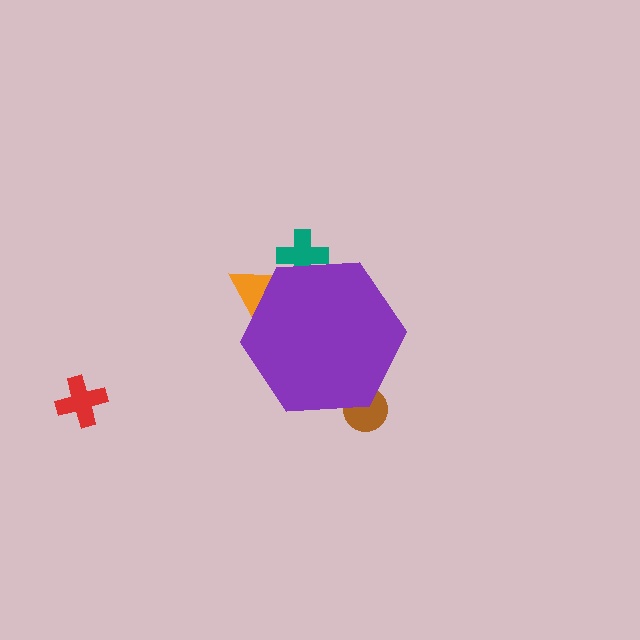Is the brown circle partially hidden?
Yes, the brown circle is partially hidden behind the purple hexagon.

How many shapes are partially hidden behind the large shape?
3 shapes are partially hidden.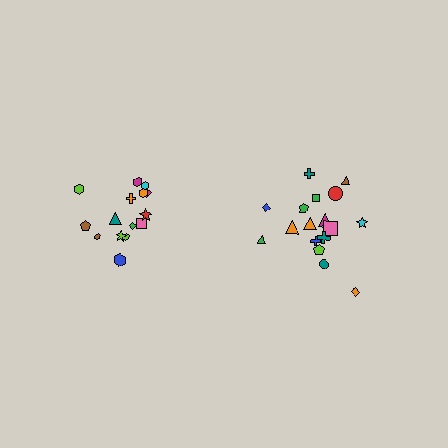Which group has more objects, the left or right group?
The right group.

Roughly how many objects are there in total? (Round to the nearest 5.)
Roughly 35 objects in total.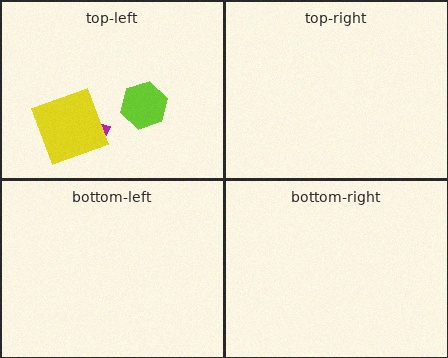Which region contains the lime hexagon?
The top-left region.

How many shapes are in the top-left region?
3.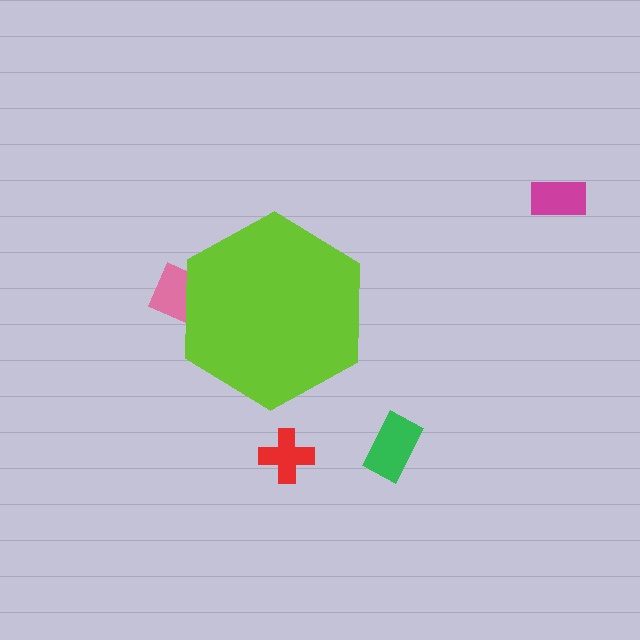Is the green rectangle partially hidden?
No, the green rectangle is fully visible.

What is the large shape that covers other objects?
A lime hexagon.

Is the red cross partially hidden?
No, the red cross is fully visible.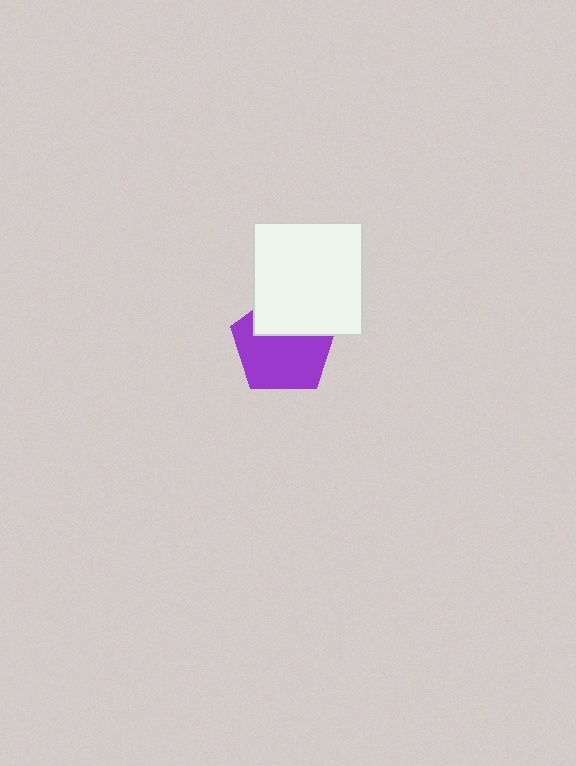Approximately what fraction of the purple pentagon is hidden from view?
Roughly 35% of the purple pentagon is hidden behind the white rectangle.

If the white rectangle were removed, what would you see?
You would see the complete purple pentagon.